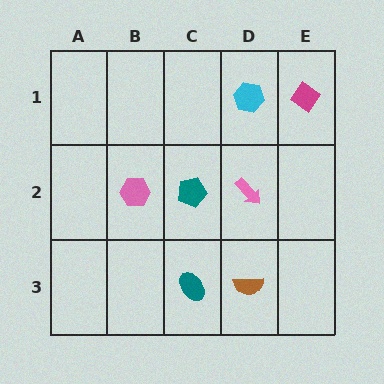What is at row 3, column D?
A brown semicircle.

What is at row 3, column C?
A teal ellipse.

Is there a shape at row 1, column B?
No, that cell is empty.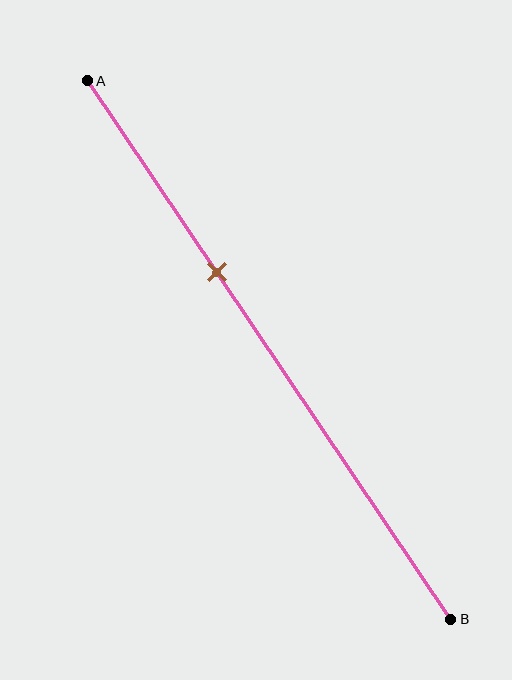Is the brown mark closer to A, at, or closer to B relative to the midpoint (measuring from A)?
The brown mark is closer to point A than the midpoint of segment AB.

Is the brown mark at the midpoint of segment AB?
No, the mark is at about 35% from A, not at the 50% midpoint.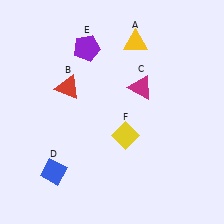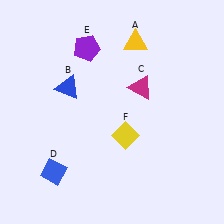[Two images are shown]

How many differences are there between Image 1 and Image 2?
There is 1 difference between the two images.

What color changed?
The triangle (B) changed from red in Image 1 to blue in Image 2.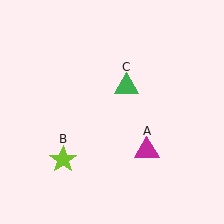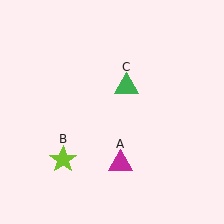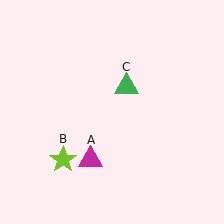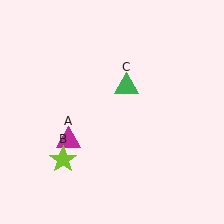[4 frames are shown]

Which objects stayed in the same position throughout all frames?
Lime star (object B) and green triangle (object C) remained stationary.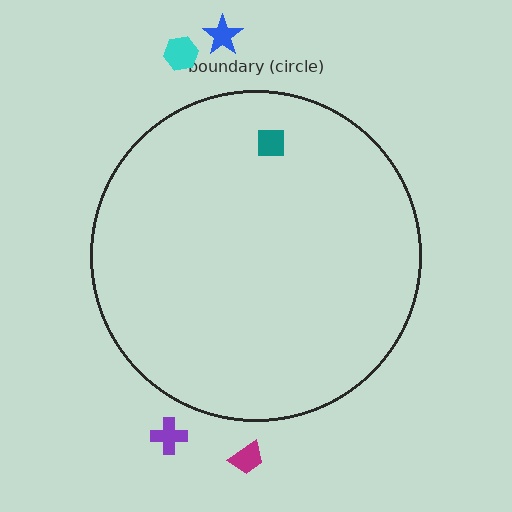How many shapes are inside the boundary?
1 inside, 4 outside.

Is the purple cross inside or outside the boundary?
Outside.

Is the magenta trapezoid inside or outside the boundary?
Outside.